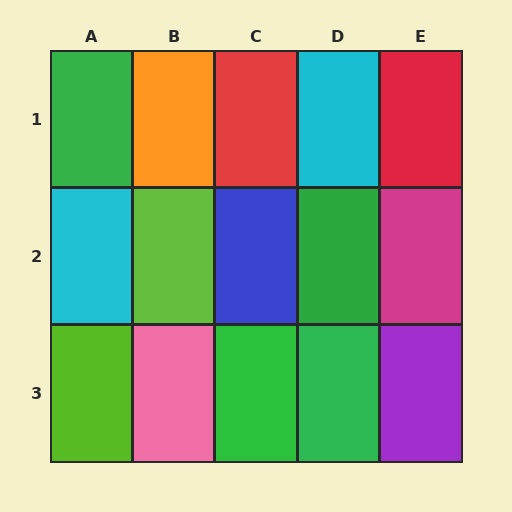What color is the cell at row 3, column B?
Pink.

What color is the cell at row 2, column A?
Cyan.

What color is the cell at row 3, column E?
Purple.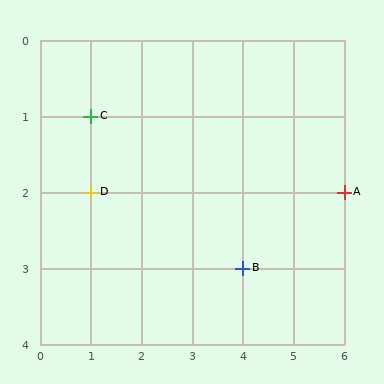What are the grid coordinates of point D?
Point D is at grid coordinates (1, 2).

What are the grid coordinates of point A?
Point A is at grid coordinates (6, 2).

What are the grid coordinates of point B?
Point B is at grid coordinates (4, 3).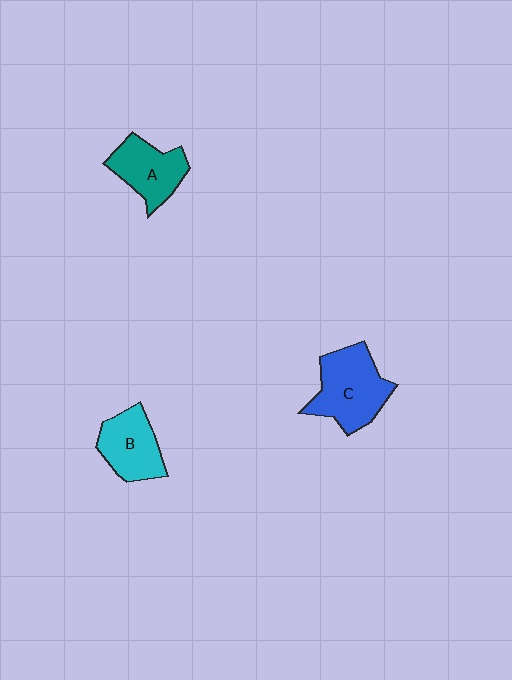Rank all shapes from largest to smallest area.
From largest to smallest: C (blue), A (teal), B (cyan).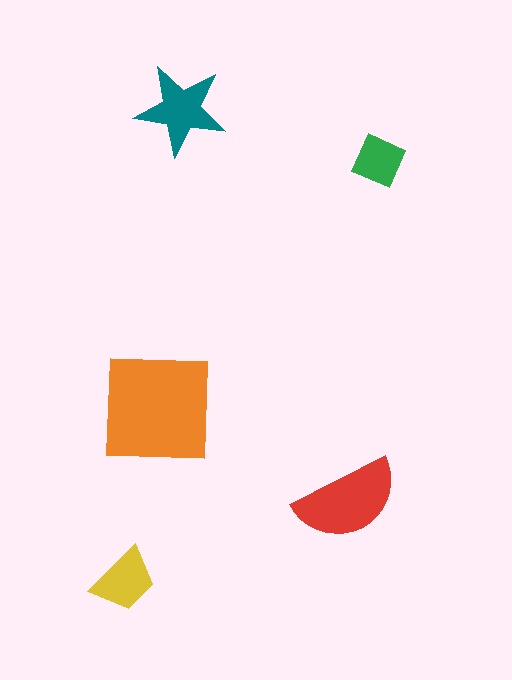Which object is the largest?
The orange square.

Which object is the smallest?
The green diamond.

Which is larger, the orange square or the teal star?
The orange square.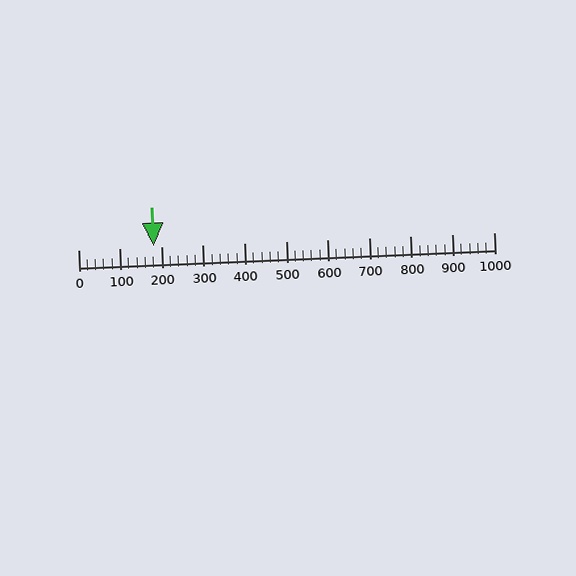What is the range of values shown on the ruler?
The ruler shows values from 0 to 1000.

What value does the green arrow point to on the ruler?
The green arrow points to approximately 181.